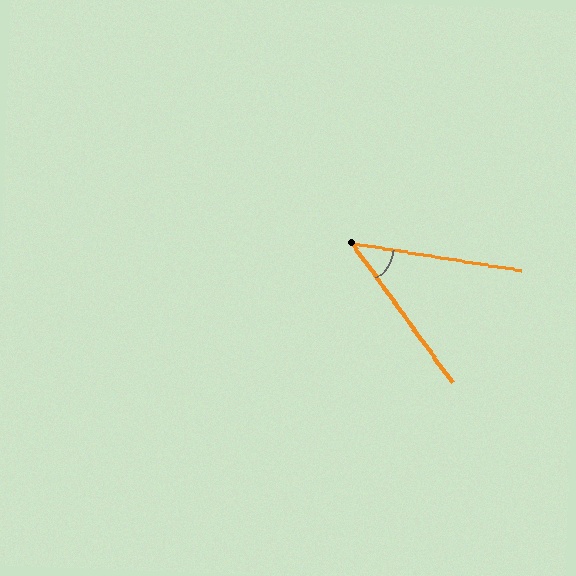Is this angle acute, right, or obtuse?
It is acute.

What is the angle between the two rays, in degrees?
Approximately 45 degrees.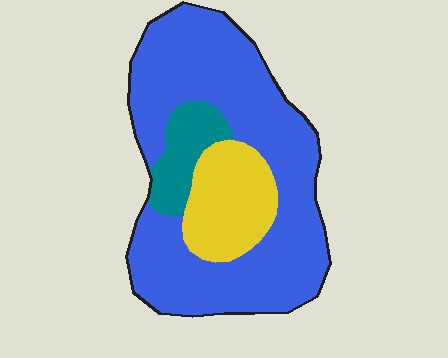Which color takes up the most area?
Blue, at roughly 70%.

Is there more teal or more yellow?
Yellow.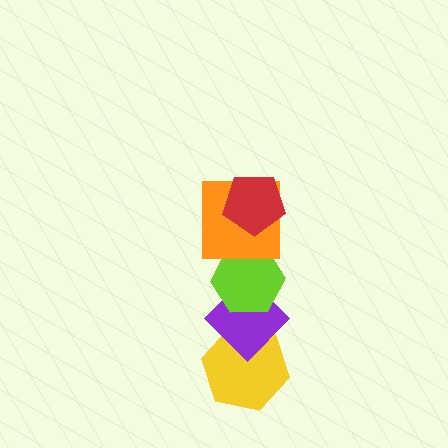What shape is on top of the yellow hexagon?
The purple diamond is on top of the yellow hexagon.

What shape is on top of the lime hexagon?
The orange square is on top of the lime hexagon.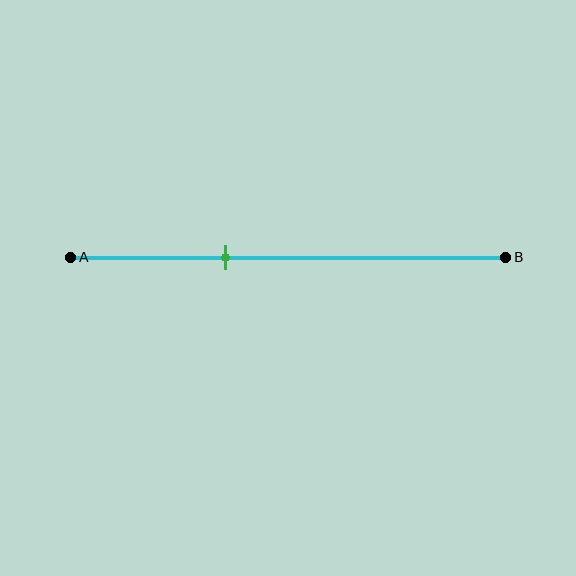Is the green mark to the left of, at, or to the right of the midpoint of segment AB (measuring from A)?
The green mark is to the left of the midpoint of segment AB.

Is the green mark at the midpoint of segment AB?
No, the mark is at about 35% from A, not at the 50% midpoint.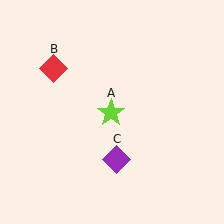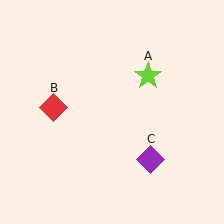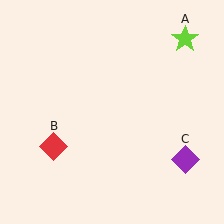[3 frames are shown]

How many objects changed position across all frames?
3 objects changed position: lime star (object A), red diamond (object B), purple diamond (object C).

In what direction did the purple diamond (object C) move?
The purple diamond (object C) moved right.